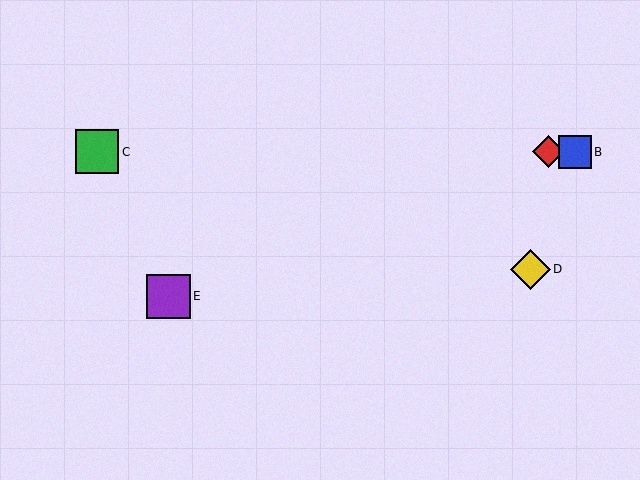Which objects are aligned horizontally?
Objects A, B, C are aligned horizontally.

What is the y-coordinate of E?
Object E is at y≈296.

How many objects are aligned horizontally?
3 objects (A, B, C) are aligned horizontally.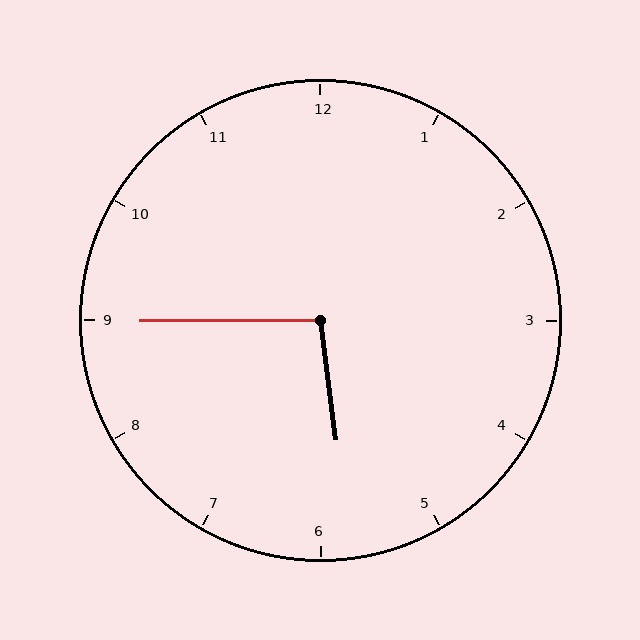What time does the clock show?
5:45.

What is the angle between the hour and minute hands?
Approximately 98 degrees.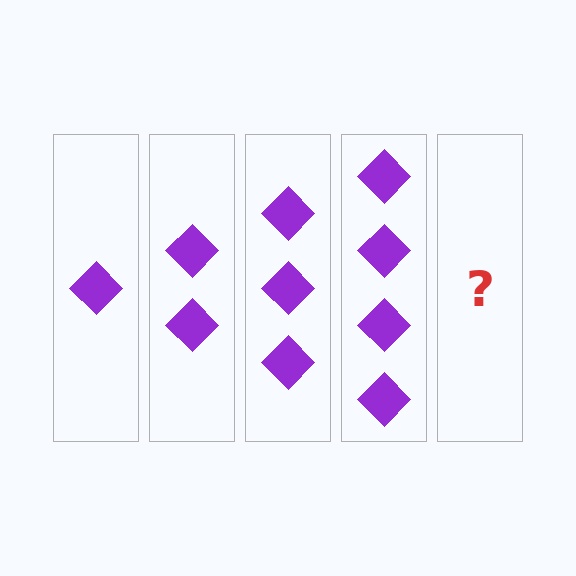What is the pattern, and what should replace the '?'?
The pattern is that each step adds one more diamond. The '?' should be 5 diamonds.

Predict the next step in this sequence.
The next step is 5 diamonds.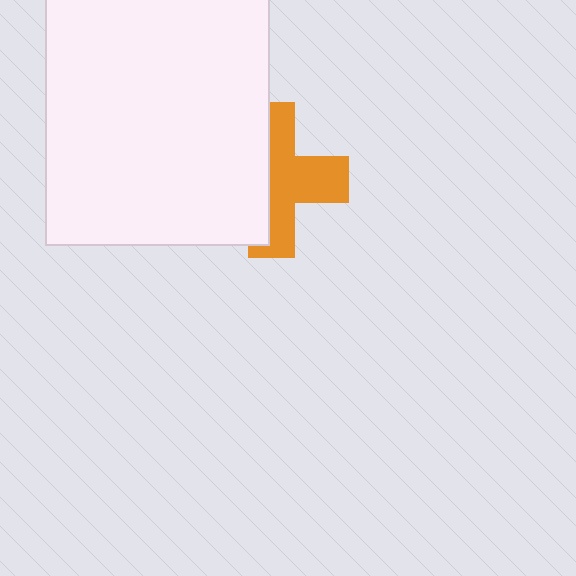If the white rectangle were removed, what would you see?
You would see the complete orange cross.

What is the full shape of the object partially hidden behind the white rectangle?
The partially hidden object is an orange cross.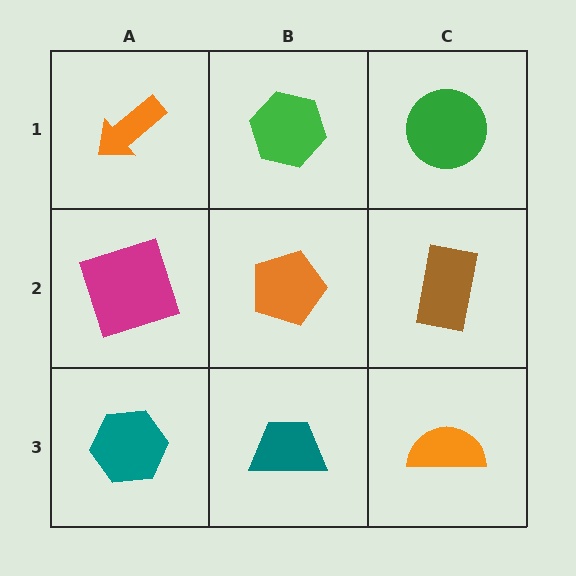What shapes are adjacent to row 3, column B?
An orange pentagon (row 2, column B), a teal hexagon (row 3, column A), an orange semicircle (row 3, column C).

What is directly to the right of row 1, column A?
A green hexagon.